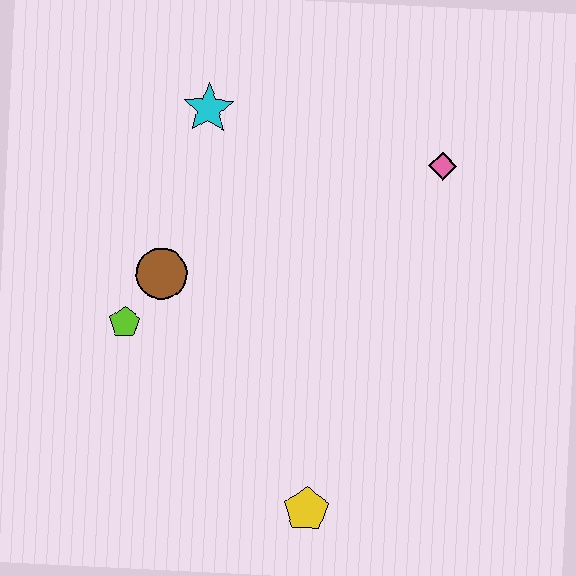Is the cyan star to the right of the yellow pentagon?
No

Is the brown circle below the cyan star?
Yes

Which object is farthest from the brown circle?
The pink diamond is farthest from the brown circle.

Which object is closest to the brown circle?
The lime pentagon is closest to the brown circle.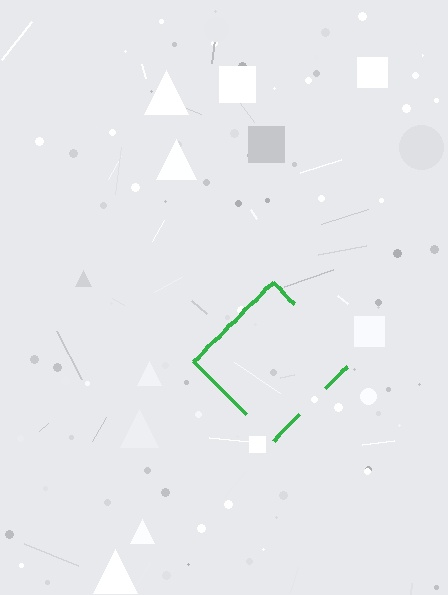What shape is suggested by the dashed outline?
The dashed outline suggests a diamond.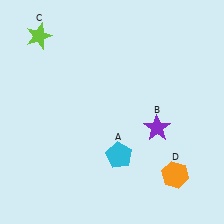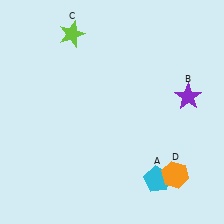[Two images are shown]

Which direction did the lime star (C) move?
The lime star (C) moved right.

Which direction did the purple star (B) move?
The purple star (B) moved up.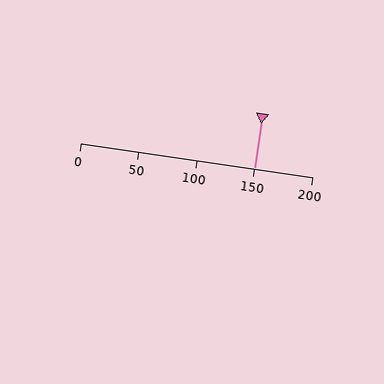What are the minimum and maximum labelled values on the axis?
The axis runs from 0 to 200.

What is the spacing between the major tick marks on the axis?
The major ticks are spaced 50 apart.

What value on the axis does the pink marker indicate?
The marker indicates approximately 150.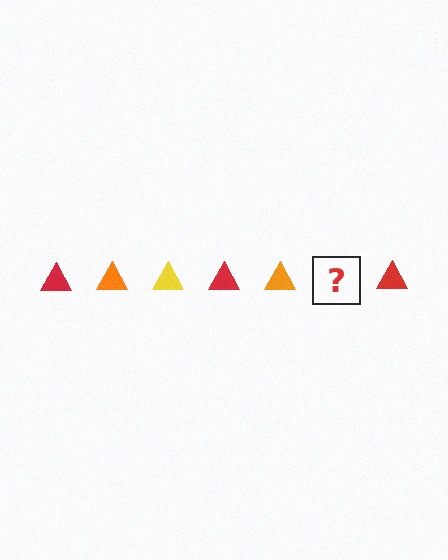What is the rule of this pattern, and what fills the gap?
The rule is that the pattern cycles through red, orange, yellow triangles. The gap should be filled with a yellow triangle.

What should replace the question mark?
The question mark should be replaced with a yellow triangle.